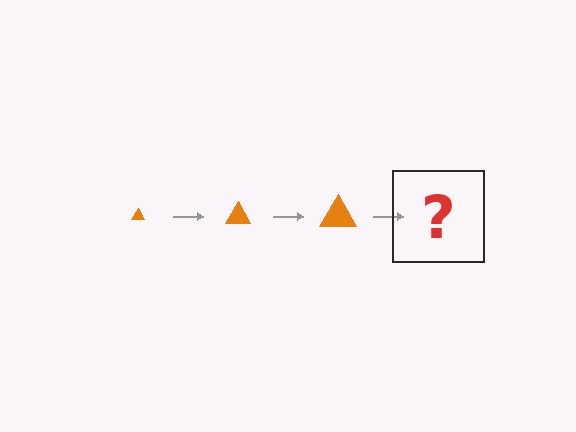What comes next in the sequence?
The next element should be an orange triangle, larger than the previous one.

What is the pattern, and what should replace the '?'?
The pattern is that the triangle gets progressively larger each step. The '?' should be an orange triangle, larger than the previous one.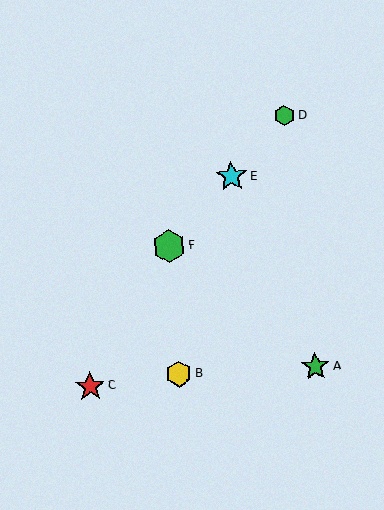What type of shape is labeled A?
Shape A is a green star.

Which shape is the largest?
The green hexagon (labeled F) is the largest.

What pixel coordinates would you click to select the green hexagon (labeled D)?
Click at (284, 116) to select the green hexagon D.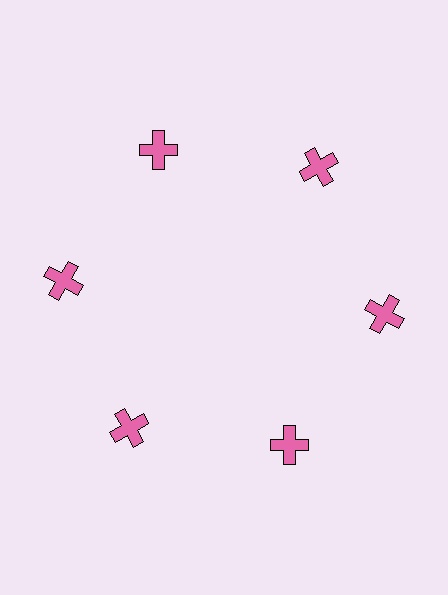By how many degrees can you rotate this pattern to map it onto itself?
The pattern maps onto itself every 60 degrees of rotation.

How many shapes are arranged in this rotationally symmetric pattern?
There are 6 shapes, arranged in 6 groups of 1.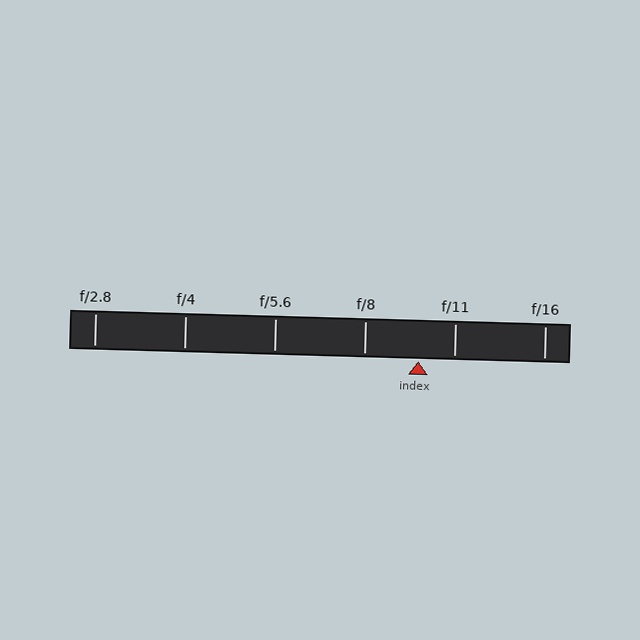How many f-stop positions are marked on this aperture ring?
There are 6 f-stop positions marked.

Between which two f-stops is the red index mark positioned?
The index mark is between f/8 and f/11.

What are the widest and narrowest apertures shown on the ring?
The widest aperture shown is f/2.8 and the narrowest is f/16.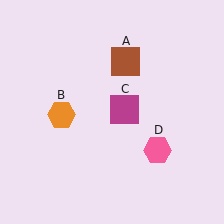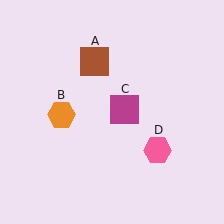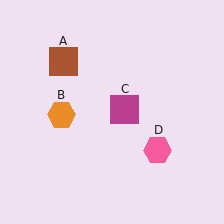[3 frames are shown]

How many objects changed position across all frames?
1 object changed position: brown square (object A).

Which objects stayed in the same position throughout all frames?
Orange hexagon (object B) and magenta square (object C) and pink hexagon (object D) remained stationary.